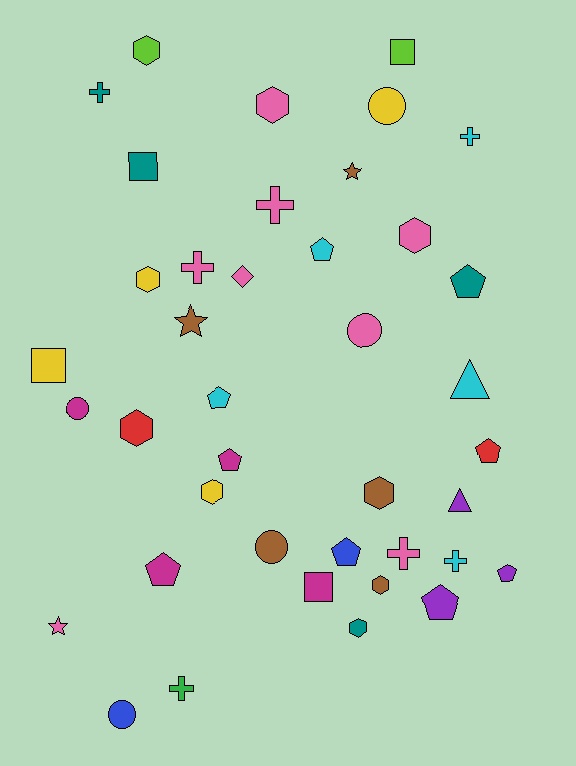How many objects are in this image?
There are 40 objects.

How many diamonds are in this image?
There is 1 diamond.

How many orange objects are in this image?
There are no orange objects.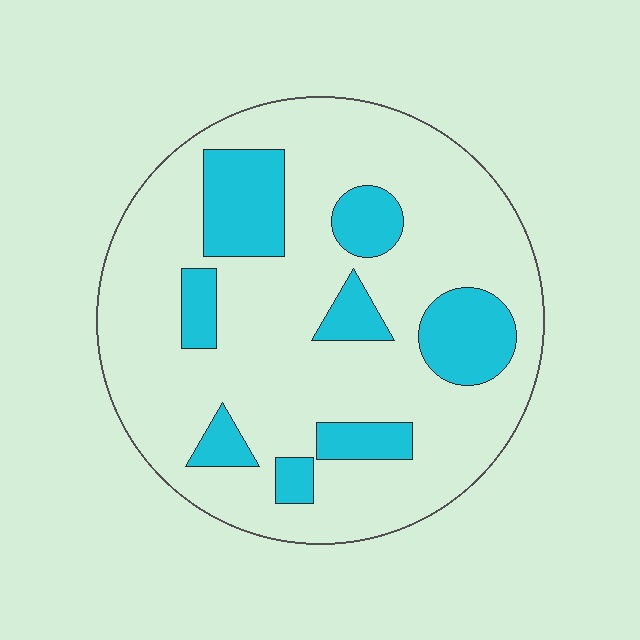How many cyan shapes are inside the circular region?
8.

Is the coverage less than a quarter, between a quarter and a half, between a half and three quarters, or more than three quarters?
Less than a quarter.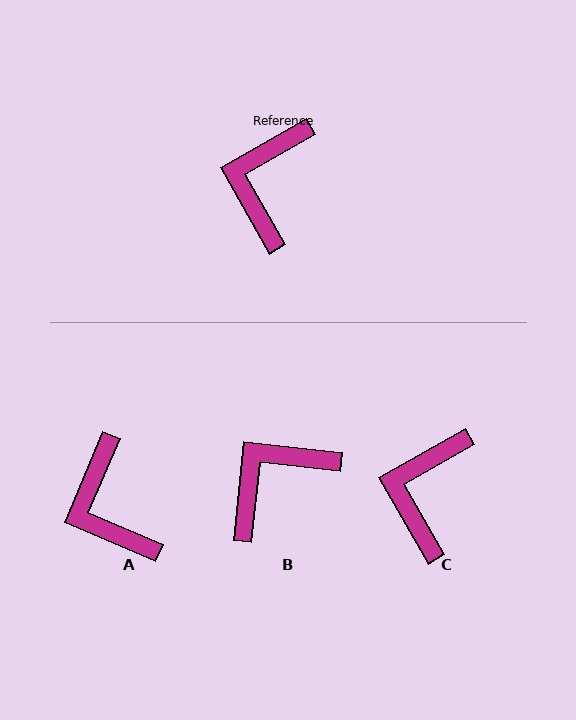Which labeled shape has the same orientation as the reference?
C.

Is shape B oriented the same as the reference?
No, it is off by about 36 degrees.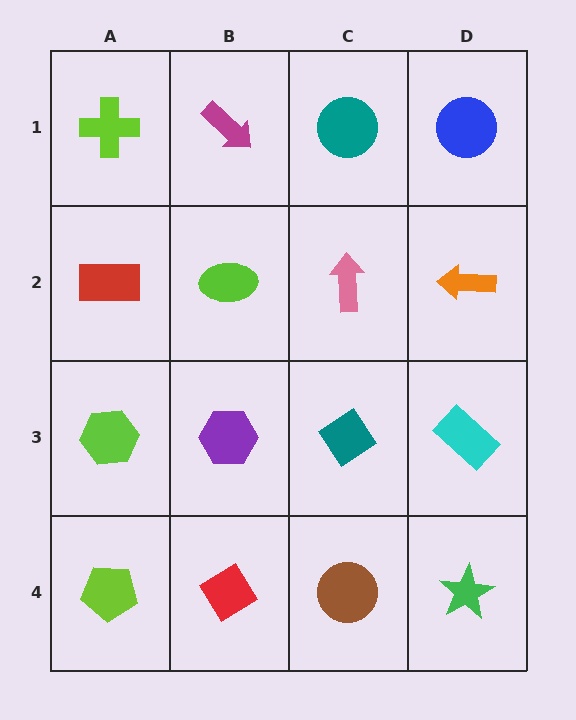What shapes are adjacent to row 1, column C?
A pink arrow (row 2, column C), a magenta arrow (row 1, column B), a blue circle (row 1, column D).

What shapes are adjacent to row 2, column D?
A blue circle (row 1, column D), a cyan rectangle (row 3, column D), a pink arrow (row 2, column C).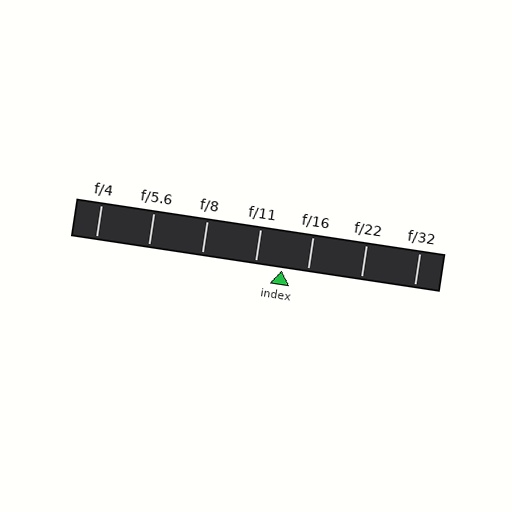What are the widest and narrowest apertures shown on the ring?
The widest aperture shown is f/4 and the narrowest is f/32.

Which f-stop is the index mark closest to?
The index mark is closest to f/16.